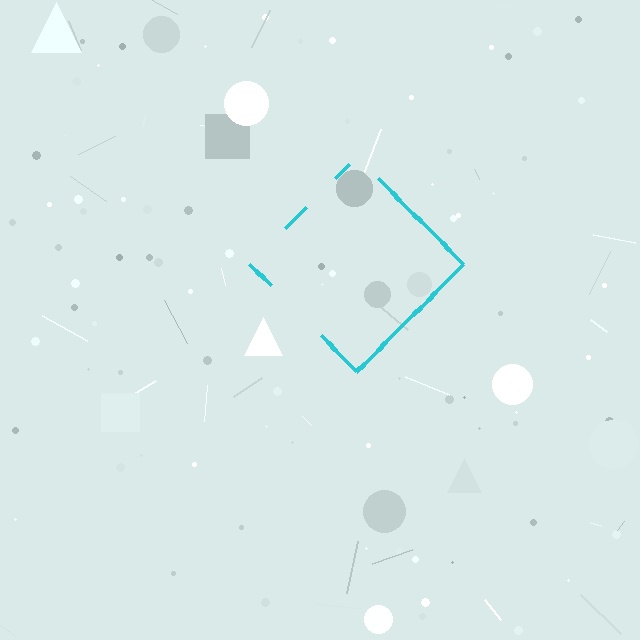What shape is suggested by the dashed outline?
The dashed outline suggests a diamond.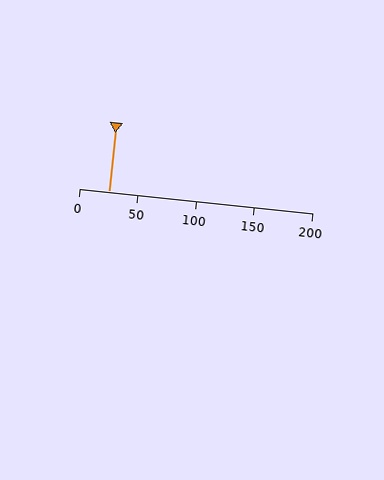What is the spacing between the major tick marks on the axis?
The major ticks are spaced 50 apart.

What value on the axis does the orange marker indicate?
The marker indicates approximately 25.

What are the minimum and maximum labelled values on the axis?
The axis runs from 0 to 200.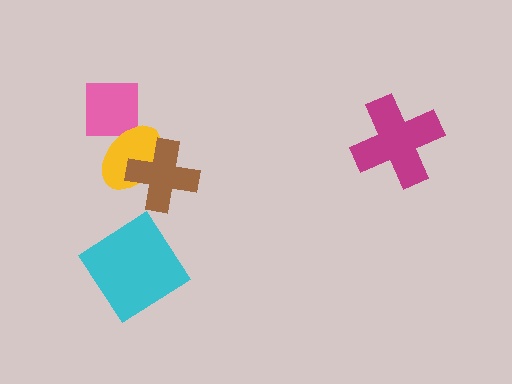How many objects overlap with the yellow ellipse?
2 objects overlap with the yellow ellipse.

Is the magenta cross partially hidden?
No, no other shape covers it.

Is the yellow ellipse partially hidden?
Yes, it is partially covered by another shape.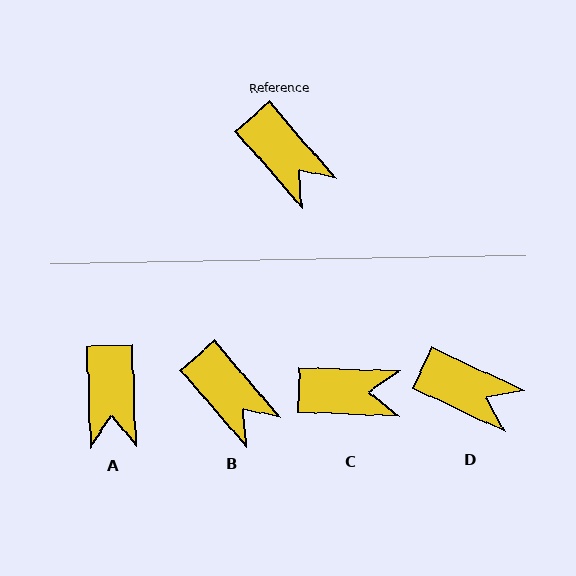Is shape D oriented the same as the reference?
No, it is off by about 24 degrees.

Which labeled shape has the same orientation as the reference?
B.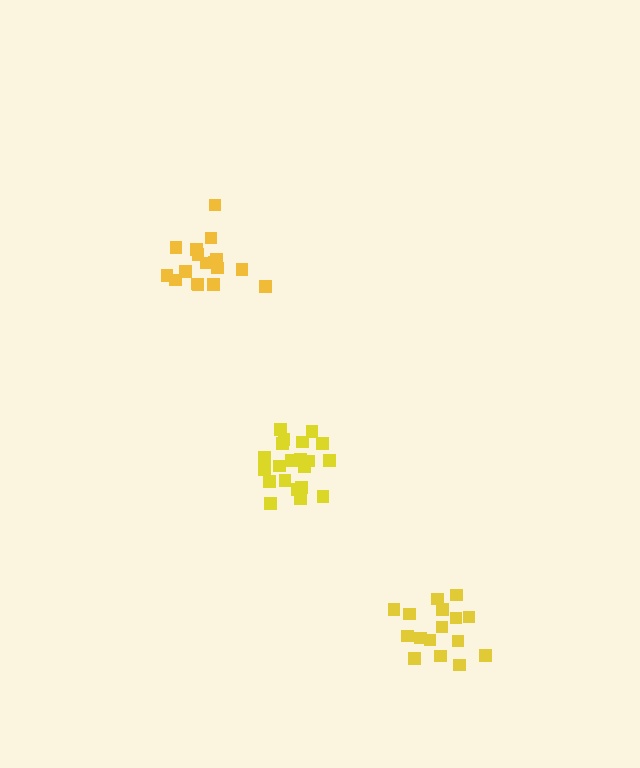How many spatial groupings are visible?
There are 3 spatial groupings.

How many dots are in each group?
Group 1: 17 dots, Group 2: 21 dots, Group 3: 16 dots (54 total).